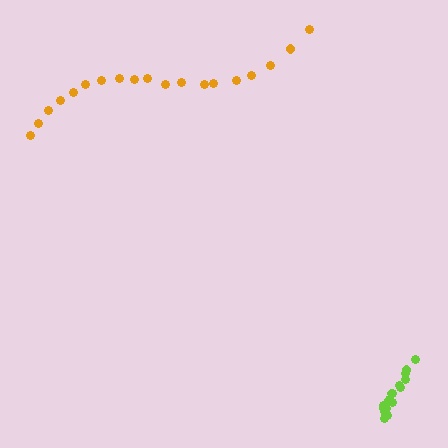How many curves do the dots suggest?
There are 2 distinct paths.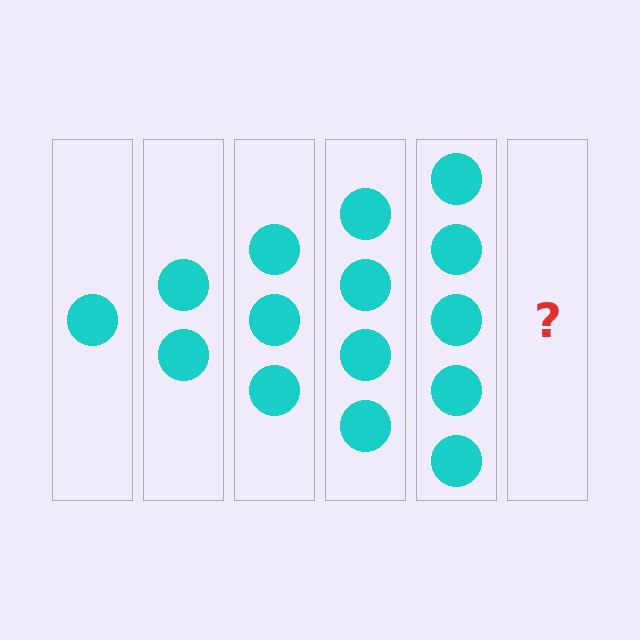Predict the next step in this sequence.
The next step is 6 circles.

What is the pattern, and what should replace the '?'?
The pattern is that each step adds one more circle. The '?' should be 6 circles.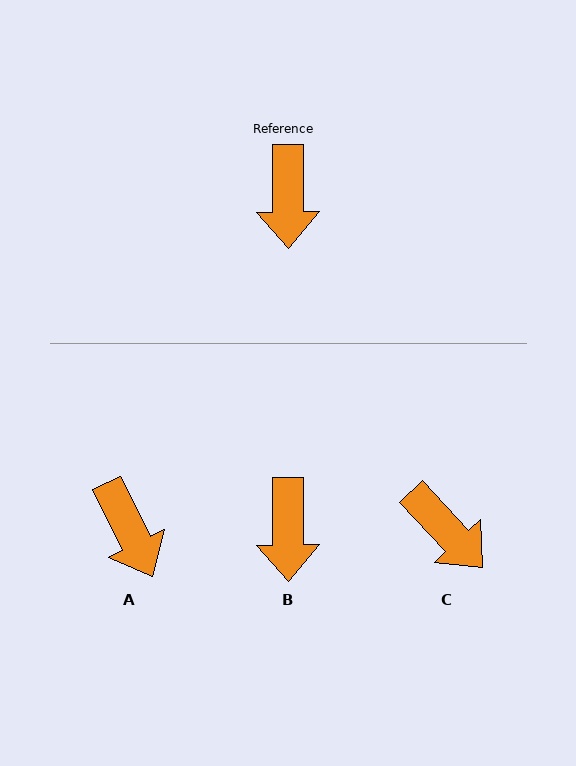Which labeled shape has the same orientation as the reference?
B.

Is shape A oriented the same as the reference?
No, it is off by about 26 degrees.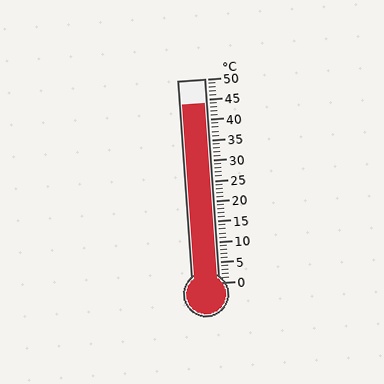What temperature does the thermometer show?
The thermometer shows approximately 44°C.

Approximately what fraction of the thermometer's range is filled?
The thermometer is filled to approximately 90% of its range.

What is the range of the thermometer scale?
The thermometer scale ranges from 0°C to 50°C.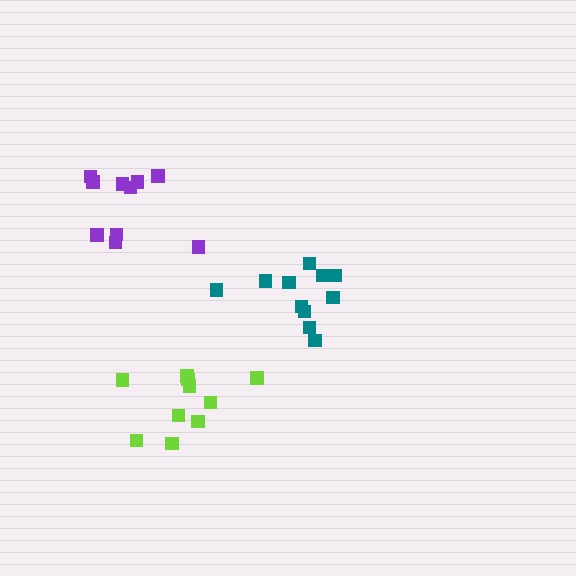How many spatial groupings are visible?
There are 3 spatial groupings.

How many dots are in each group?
Group 1: 11 dots, Group 2: 10 dots, Group 3: 10 dots (31 total).